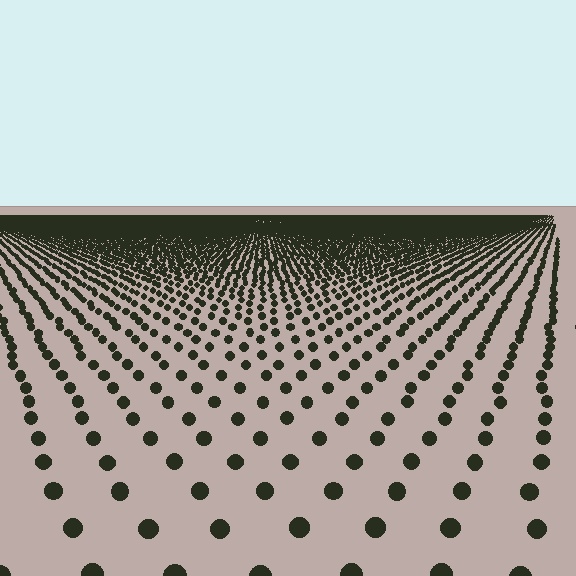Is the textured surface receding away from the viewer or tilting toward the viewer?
The surface is receding away from the viewer. Texture elements get smaller and denser toward the top.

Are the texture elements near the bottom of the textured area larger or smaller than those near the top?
Larger. Near the bottom, elements are closer to the viewer and appear at a bigger on-screen size.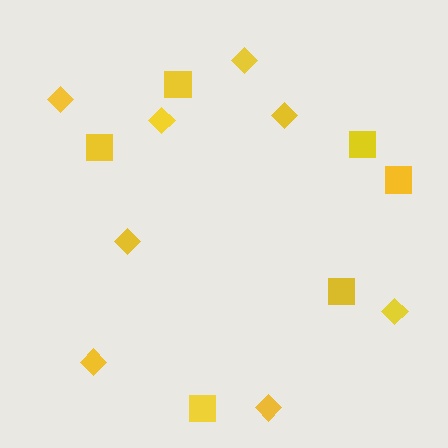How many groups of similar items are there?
There are 2 groups: one group of diamonds (8) and one group of squares (6).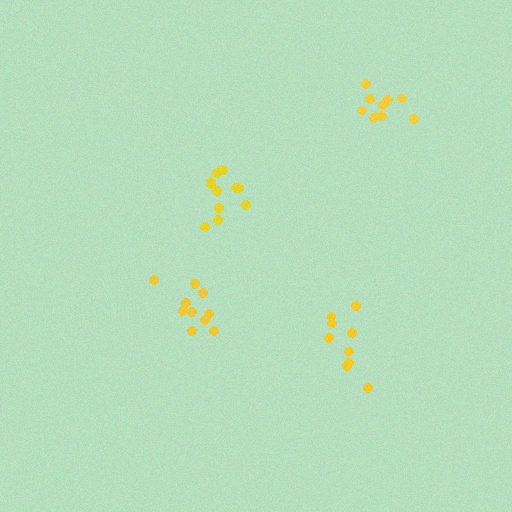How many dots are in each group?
Group 1: 11 dots, Group 2: 10 dots, Group 3: 9 dots, Group 4: 10 dots (40 total).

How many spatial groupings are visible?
There are 4 spatial groupings.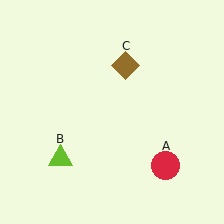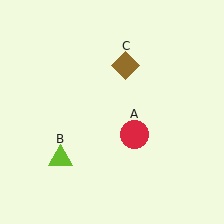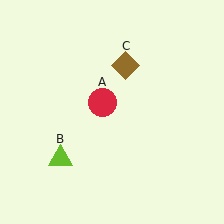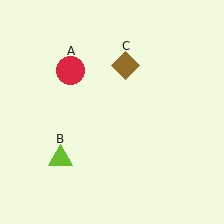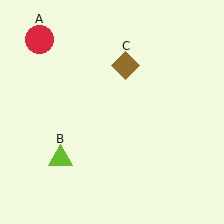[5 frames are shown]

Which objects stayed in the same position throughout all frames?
Lime triangle (object B) and brown diamond (object C) remained stationary.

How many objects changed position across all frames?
1 object changed position: red circle (object A).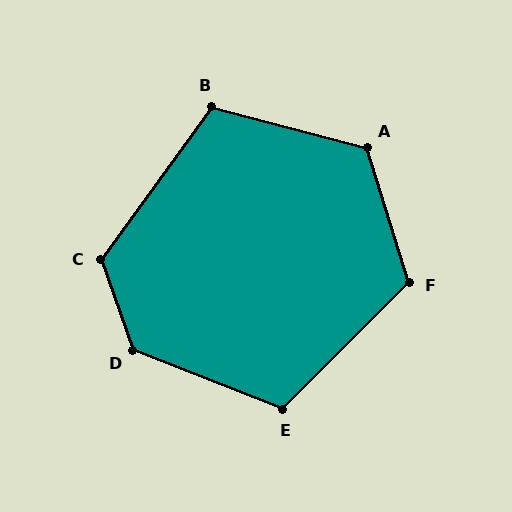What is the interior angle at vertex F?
Approximately 118 degrees (obtuse).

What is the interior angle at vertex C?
Approximately 125 degrees (obtuse).